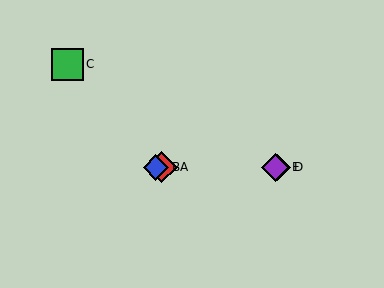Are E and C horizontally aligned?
No, E is at y≈167 and C is at y≈64.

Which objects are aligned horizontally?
Objects A, B, D, E are aligned horizontally.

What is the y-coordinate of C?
Object C is at y≈64.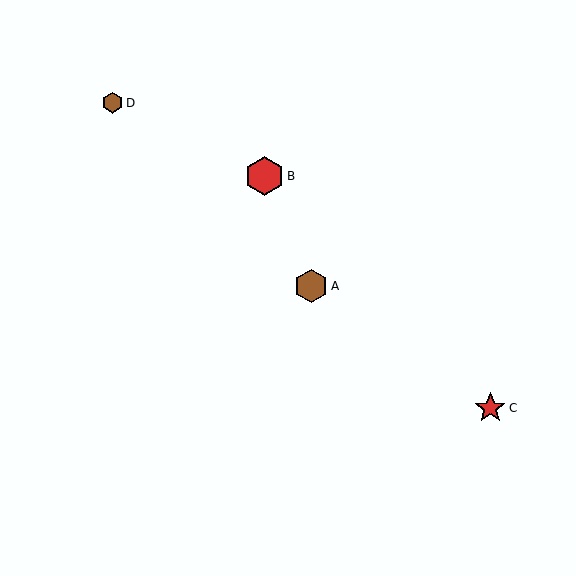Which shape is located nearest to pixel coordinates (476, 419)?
The red star (labeled C) at (490, 408) is nearest to that location.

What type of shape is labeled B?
Shape B is a red hexagon.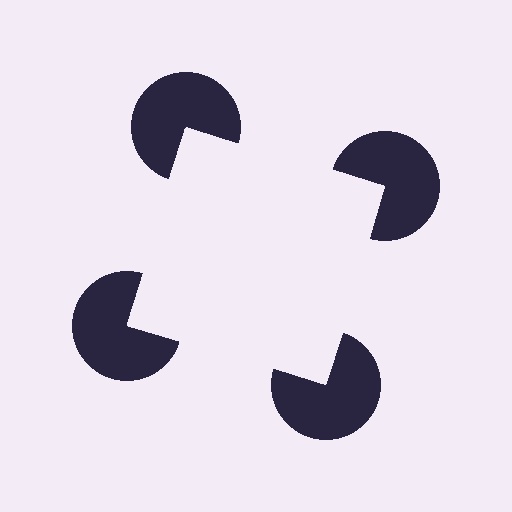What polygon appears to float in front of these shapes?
An illusory square — its edges are inferred from the aligned wedge cuts in the pac-man discs, not physically drawn.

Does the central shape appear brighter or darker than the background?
It typically appears slightly brighter than the background, even though no actual brightness change is drawn.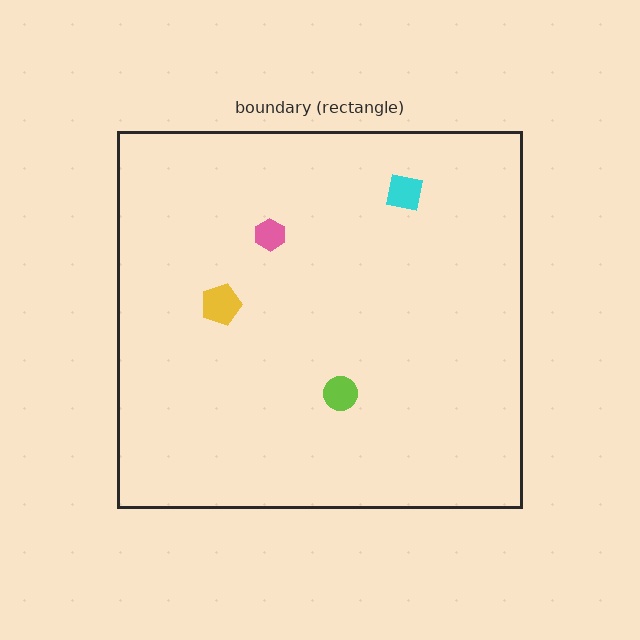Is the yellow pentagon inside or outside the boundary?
Inside.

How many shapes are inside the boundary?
4 inside, 0 outside.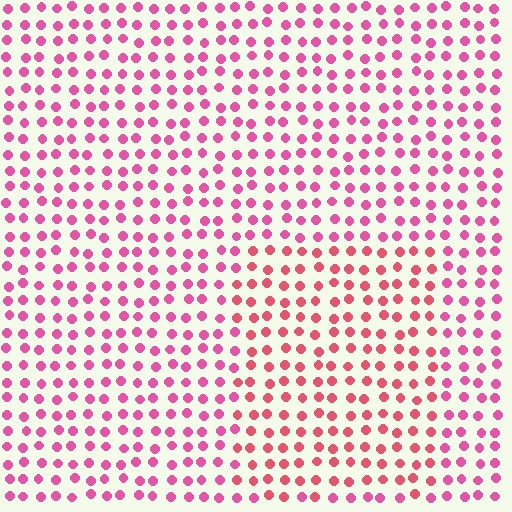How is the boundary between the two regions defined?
The boundary is defined purely by a slight shift in hue (about 23 degrees). Spacing, size, and orientation are identical on both sides.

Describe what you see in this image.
The image is filled with small pink elements in a uniform arrangement. A rectangle-shaped region is visible where the elements are tinted to a slightly different hue, forming a subtle color boundary.